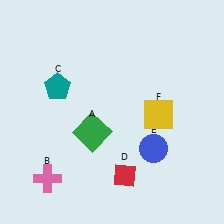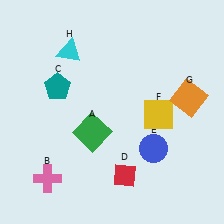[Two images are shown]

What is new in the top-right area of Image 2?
An orange square (G) was added in the top-right area of Image 2.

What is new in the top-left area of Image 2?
A cyan triangle (H) was added in the top-left area of Image 2.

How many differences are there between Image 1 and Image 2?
There are 2 differences between the two images.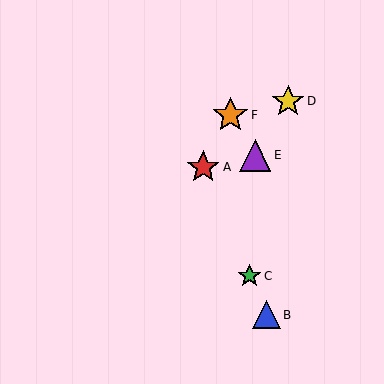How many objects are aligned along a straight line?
3 objects (A, B, C) are aligned along a straight line.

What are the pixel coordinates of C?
Object C is at (249, 276).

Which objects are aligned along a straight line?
Objects A, B, C are aligned along a straight line.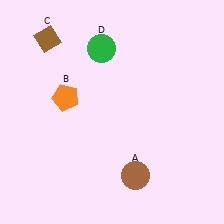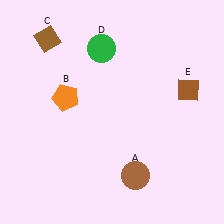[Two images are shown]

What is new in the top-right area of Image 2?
A brown diamond (E) was added in the top-right area of Image 2.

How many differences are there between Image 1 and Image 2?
There is 1 difference between the two images.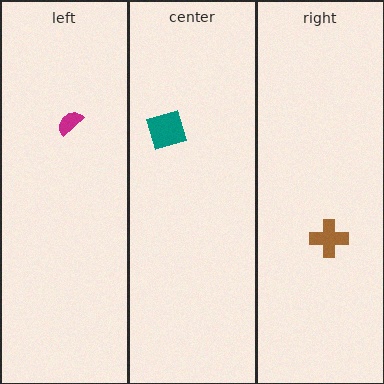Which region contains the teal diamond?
The center region.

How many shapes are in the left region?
1.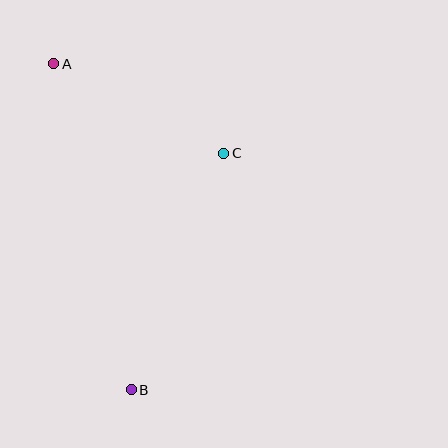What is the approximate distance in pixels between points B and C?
The distance between B and C is approximately 254 pixels.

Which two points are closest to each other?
Points A and C are closest to each other.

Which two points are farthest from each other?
Points A and B are farthest from each other.